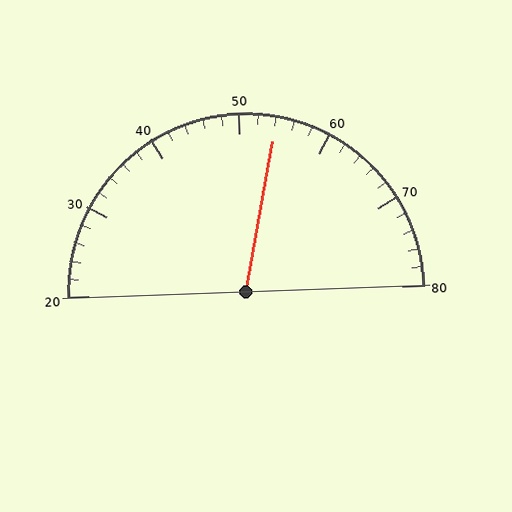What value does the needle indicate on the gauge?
The needle indicates approximately 54.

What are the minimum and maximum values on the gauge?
The gauge ranges from 20 to 80.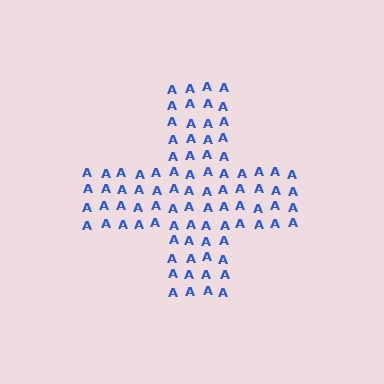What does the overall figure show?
The overall figure shows a cross.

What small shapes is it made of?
It is made of small letter A's.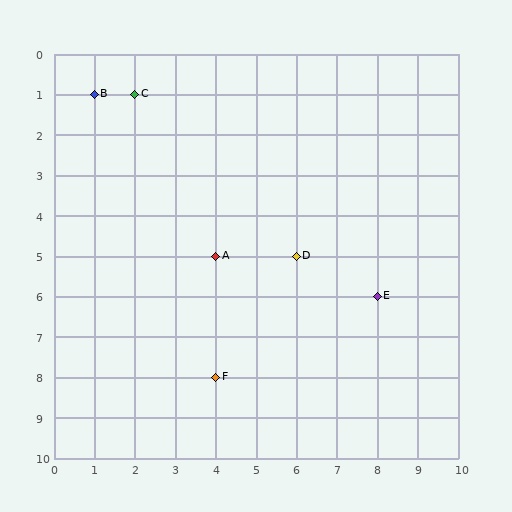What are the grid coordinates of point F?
Point F is at grid coordinates (4, 8).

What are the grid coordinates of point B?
Point B is at grid coordinates (1, 1).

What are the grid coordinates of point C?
Point C is at grid coordinates (2, 1).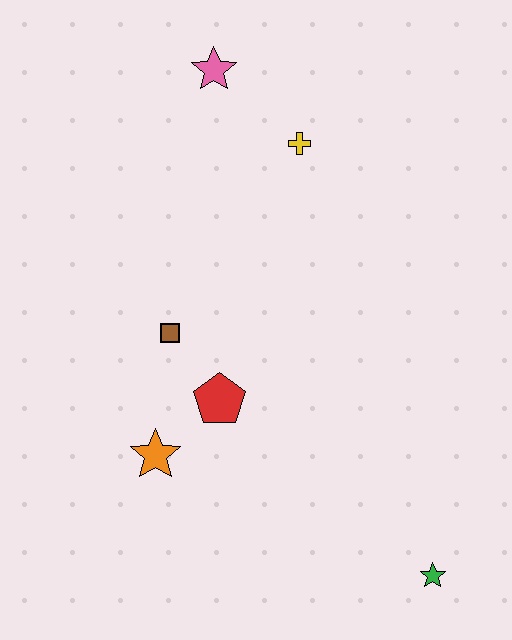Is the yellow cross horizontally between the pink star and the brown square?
No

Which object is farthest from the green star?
The pink star is farthest from the green star.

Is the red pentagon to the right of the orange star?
Yes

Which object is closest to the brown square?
The red pentagon is closest to the brown square.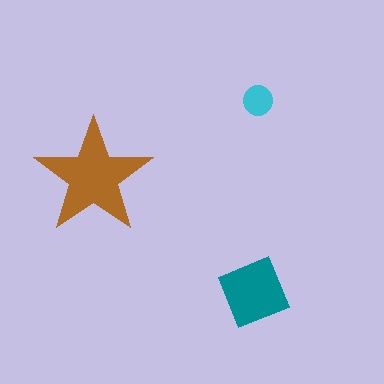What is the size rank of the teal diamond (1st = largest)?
2nd.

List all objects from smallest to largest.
The cyan circle, the teal diamond, the brown star.